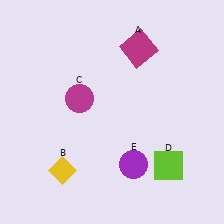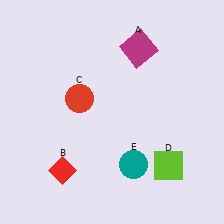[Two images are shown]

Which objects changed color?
B changed from yellow to red. C changed from magenta to red. E changed from purple to teal.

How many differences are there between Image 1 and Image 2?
There are 3 differences between the two images.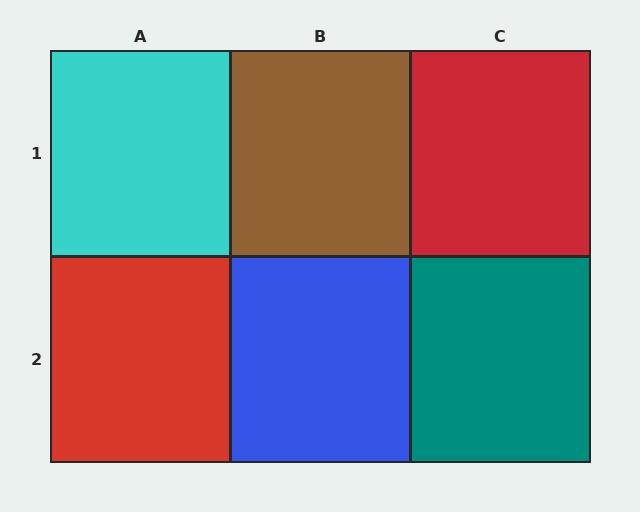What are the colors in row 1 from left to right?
Cyan, brown, red.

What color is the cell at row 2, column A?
Red.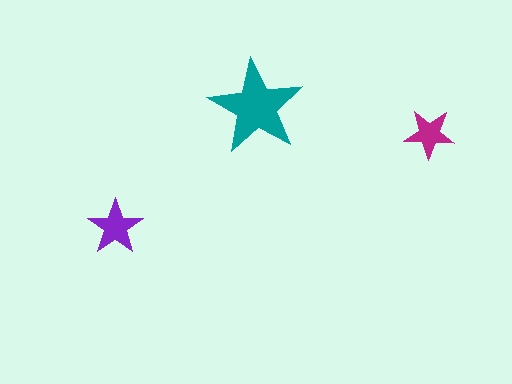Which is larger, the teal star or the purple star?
The teal one.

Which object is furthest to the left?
The purple star is leftmost.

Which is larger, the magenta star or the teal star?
The teal one.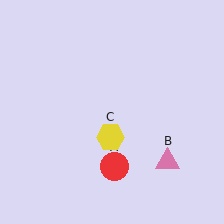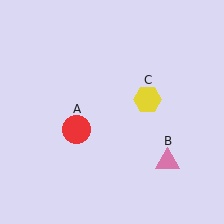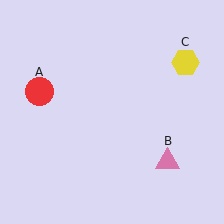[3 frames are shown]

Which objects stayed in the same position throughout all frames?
Pink triangle (object B) remained stationary.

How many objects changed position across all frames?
2 objects changed position: red circle (object A), yellow hexagon (object C).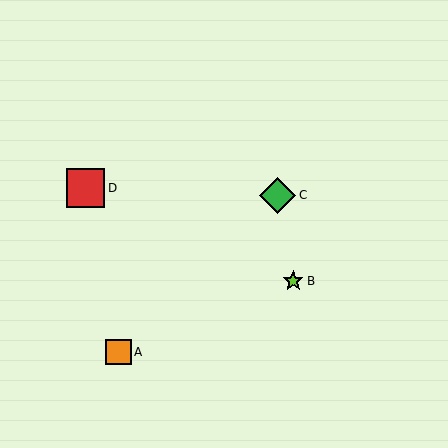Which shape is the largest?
The red square (labeled D) is the largest.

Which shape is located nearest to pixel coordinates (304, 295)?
The lime star (labeled B) at (293, 281) is nearest to that location.